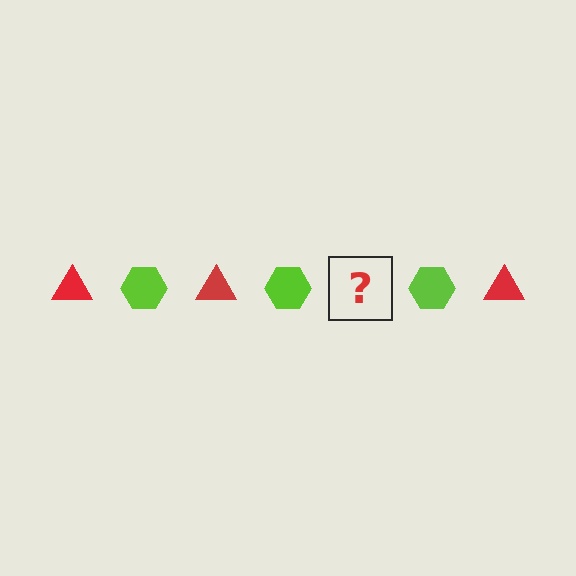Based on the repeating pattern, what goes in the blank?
The blank should be a red triangle.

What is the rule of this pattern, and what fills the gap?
The rule is that the pattern alternates between red triangle and lime hexagon. The gap should be filled with a red triangle.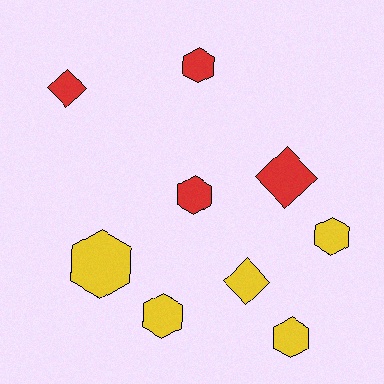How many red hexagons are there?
There are 2 red hexagons.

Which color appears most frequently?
Yellow, with 5 objects.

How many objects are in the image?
There are 9 objects.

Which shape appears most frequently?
Hexagon, with 6 objects.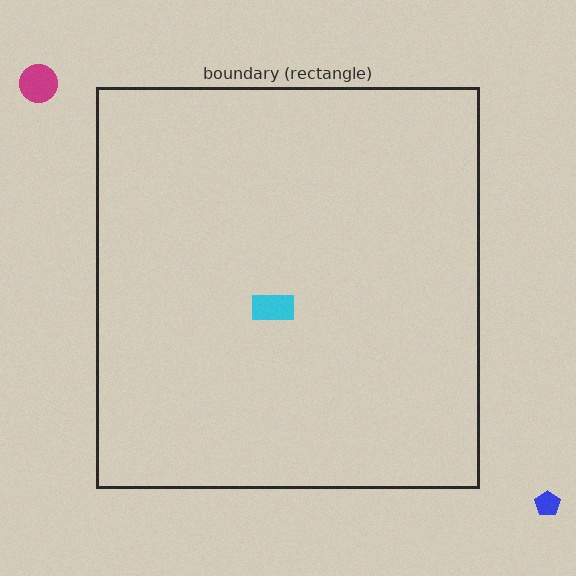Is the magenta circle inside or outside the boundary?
Outside.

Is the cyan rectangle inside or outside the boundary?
Inside.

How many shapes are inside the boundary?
1 inside, 2 outside.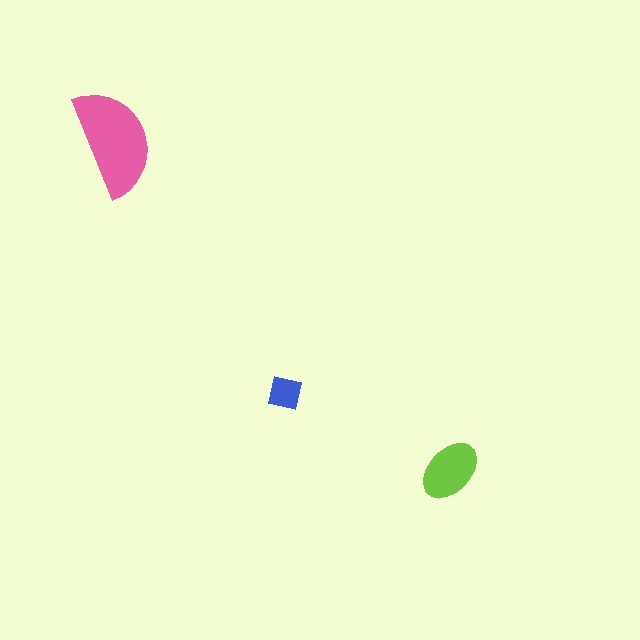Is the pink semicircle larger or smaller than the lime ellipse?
Larger.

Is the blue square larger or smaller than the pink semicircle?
Smaller.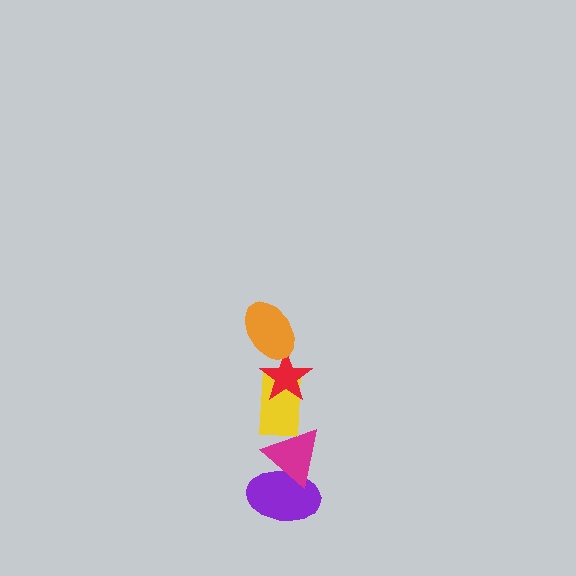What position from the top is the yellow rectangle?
The yellow rectangle is 3rd from the top.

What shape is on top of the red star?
The orange ellipse is on top of the red star.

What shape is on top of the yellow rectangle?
The red star is on top of the yellow rectangle.